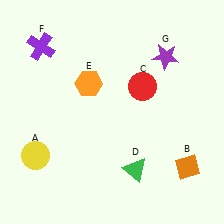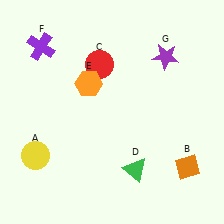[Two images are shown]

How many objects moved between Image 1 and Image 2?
1 object moved between the two images.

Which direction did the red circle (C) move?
The red circle (C) moved left.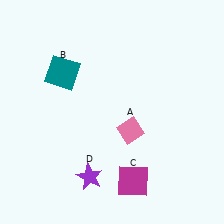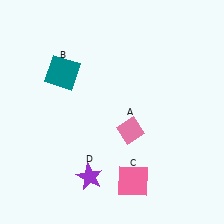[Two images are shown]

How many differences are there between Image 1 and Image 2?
There is 1 difference between the two images.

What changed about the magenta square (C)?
In Image 1, C is magenta. In Image 2, it changed to pink.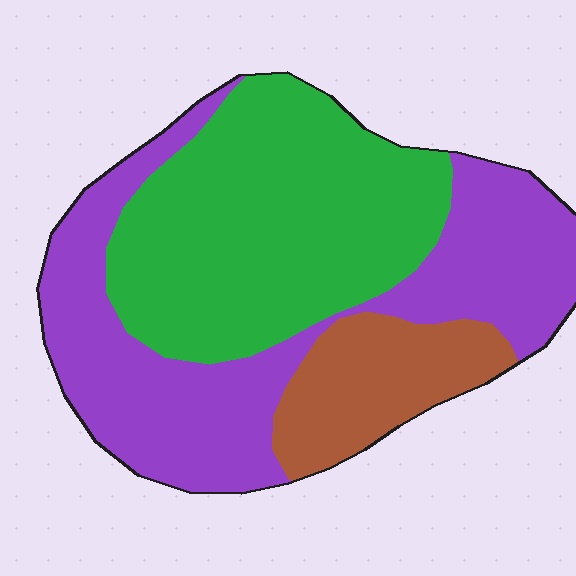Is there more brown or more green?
Green.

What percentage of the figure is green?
Green covers about 45% of the figure.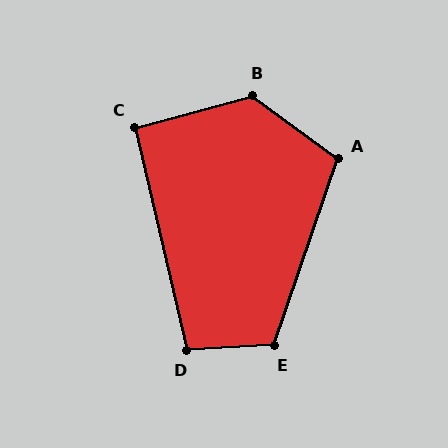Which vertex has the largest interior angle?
B, at approximately 128 degrees.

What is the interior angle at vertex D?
Approximately 100 degrees (obtuse).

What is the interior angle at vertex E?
Approximately 112 degrees (obtuse).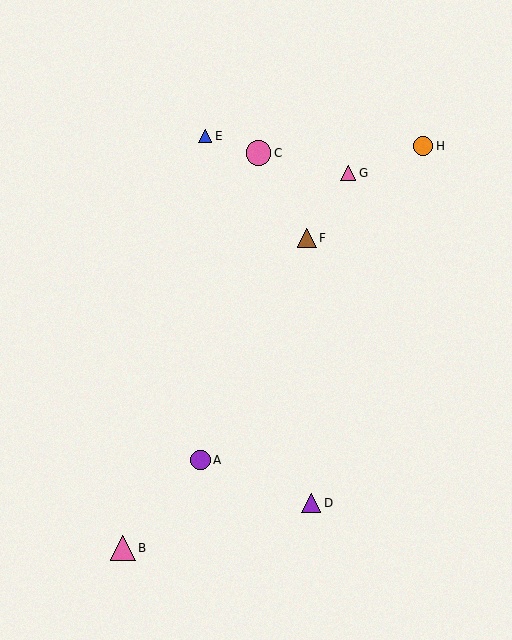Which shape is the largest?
The pink triangle (labeled B) is the largest.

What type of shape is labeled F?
Shape F is a brown triangle.